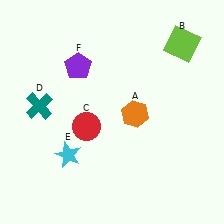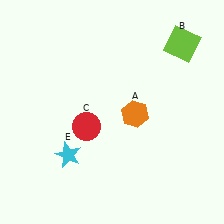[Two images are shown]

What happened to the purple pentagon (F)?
The purple pentagon (F) was removed in Image 2. It was in the top-left area of Image 1.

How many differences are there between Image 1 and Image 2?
There are 2 differences between the two images.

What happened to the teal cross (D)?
The teal cross (D) was removed in Image 2. It was in the top-left area of Image 1.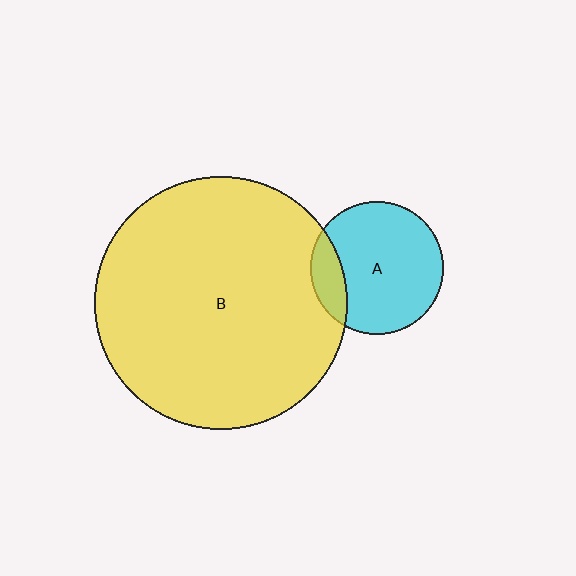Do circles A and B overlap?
Yes.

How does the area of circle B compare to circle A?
Approximately 3.6 times.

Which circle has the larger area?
Circle B (yellow).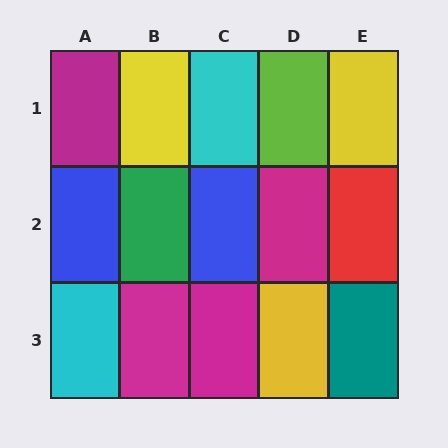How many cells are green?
1 cell is green.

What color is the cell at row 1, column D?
Lime.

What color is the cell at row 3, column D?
Yellow.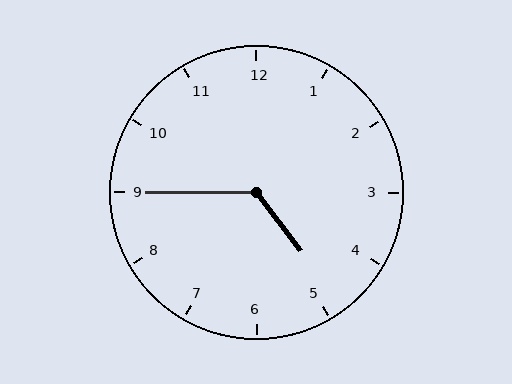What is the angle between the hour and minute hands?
Approximately 128 degrees.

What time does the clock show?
4:45.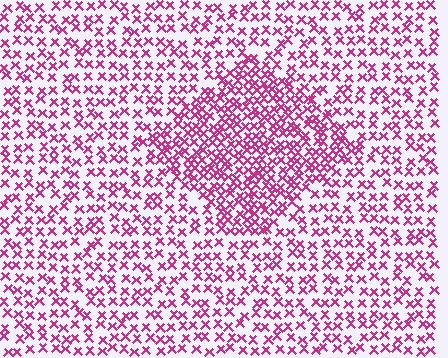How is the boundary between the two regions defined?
The boundary is defined by a change in element density (approximately 1.9x ratio). All elements are the same color, size, and shape.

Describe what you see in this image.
The image contains small magenta elements arranged at two different densities. A diamond-shaped region is visible where the elements are more densely packed than the surrounding area.